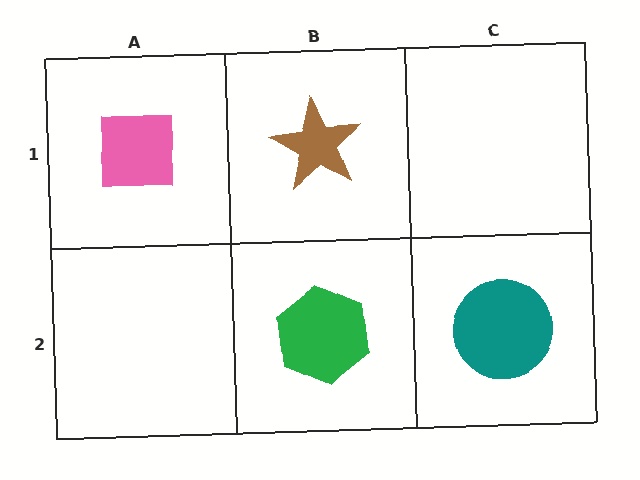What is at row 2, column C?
A teal circle.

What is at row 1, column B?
A brown star.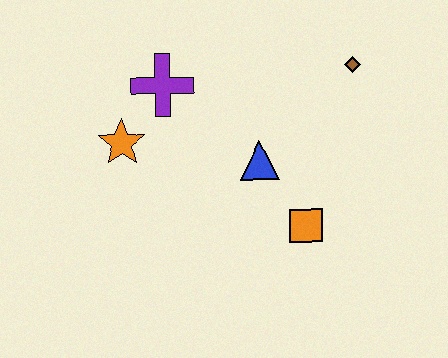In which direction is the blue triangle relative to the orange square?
The blue triangle is above the orange square.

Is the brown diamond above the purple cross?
Yes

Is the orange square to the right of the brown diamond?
No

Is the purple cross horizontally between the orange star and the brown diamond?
Yes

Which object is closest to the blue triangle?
The orange square is closest to the blue triangle.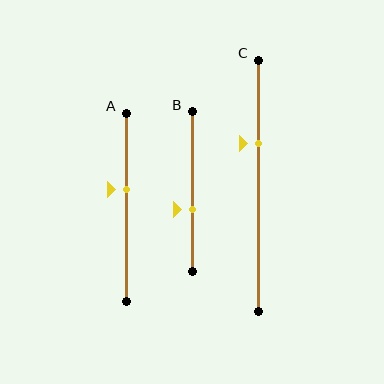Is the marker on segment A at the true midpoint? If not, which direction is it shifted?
No, the marker on segment A is shifted upward by about 9% of the segment length.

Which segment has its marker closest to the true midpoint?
Segment A has its marker closest to the true midpoint.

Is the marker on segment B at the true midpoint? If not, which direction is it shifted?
No, the marker on segment B is shifted downward by about 11% of the segment length.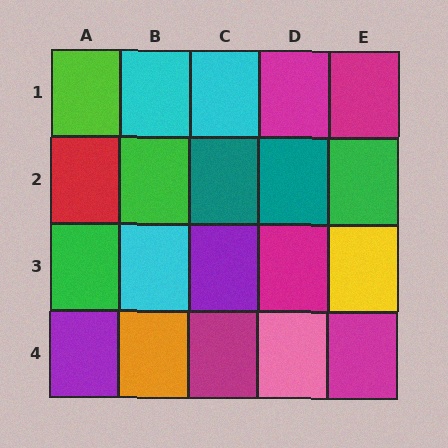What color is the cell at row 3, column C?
Purple.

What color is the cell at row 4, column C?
Magenta.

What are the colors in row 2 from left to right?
Red, green, teal, teal, green.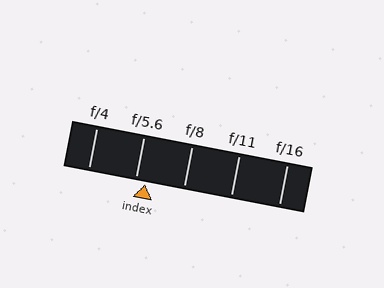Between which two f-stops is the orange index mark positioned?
The index mark is between f/5.6 and f/8.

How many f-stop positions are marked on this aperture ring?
There are 5 f-stop positions marked.